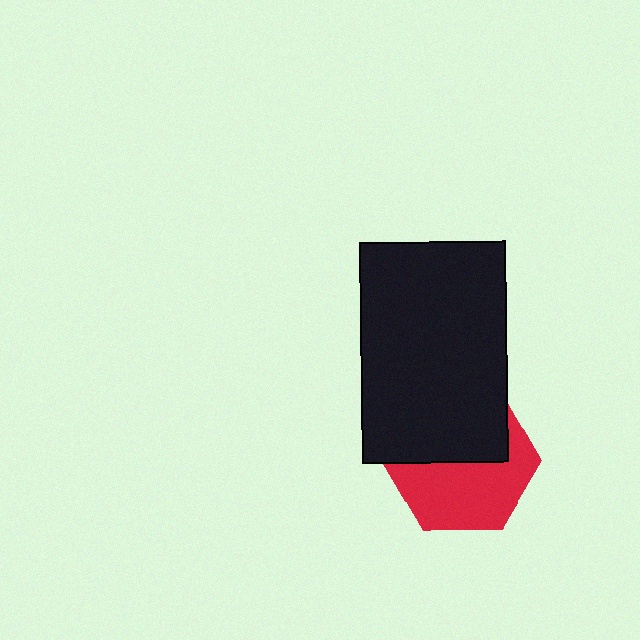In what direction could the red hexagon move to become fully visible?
The red hexagon could move down. That would shift it out from behind the black rectangle entirely.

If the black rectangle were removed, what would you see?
You would see the complete red hexagon.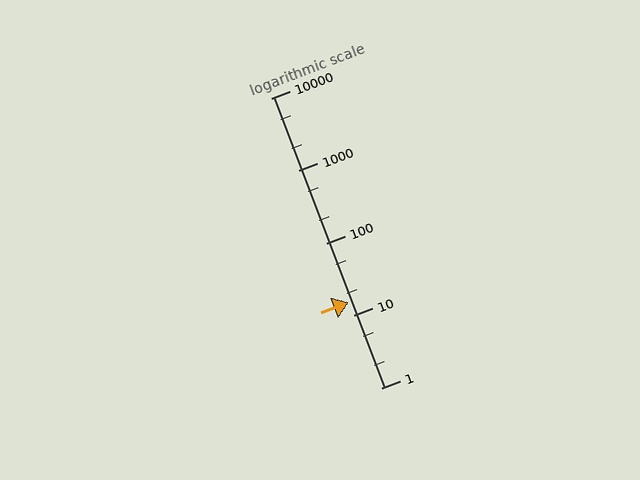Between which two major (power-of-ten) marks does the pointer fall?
The pointer is between 10 and 100.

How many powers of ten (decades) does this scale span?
The scale spans 4 decades, from 1 to 10000.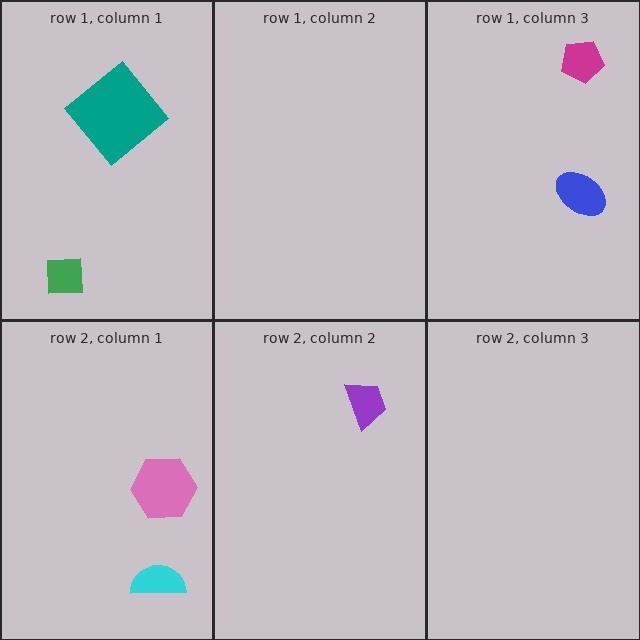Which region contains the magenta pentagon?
The row 1, column 3 region.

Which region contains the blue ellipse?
The row 1, column 3 region.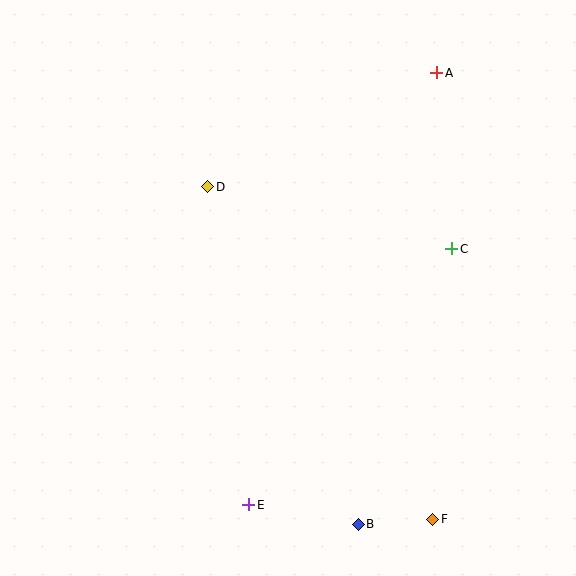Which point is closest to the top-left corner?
Point D is closest to the top-left corner.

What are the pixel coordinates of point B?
Point B is at (358, 524).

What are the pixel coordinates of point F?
Point F is at (433, 519).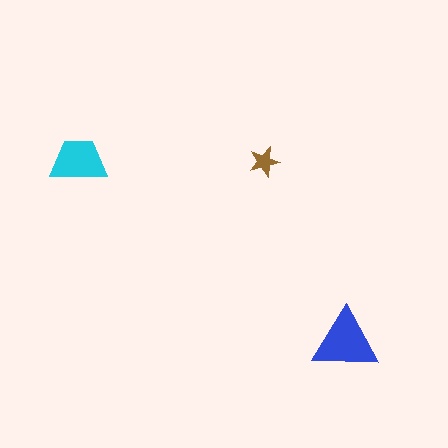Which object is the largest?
The blue triangle.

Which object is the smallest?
The brown star.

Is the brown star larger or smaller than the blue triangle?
Smaller.